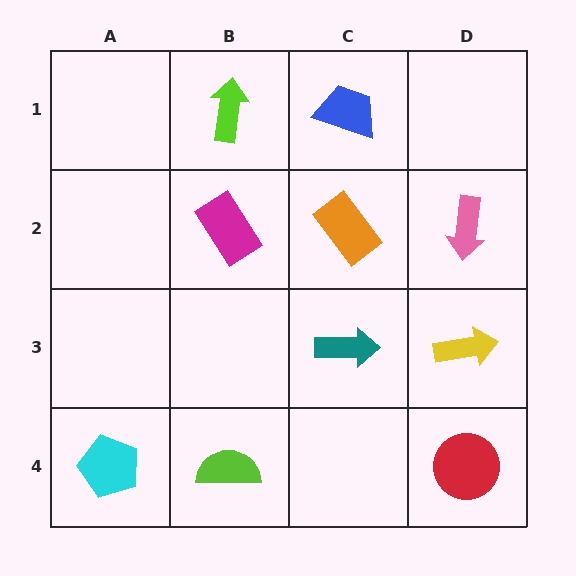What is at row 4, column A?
A cyan pentagon.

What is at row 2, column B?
A magenta rectangle.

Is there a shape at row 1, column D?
No, that cell is empty.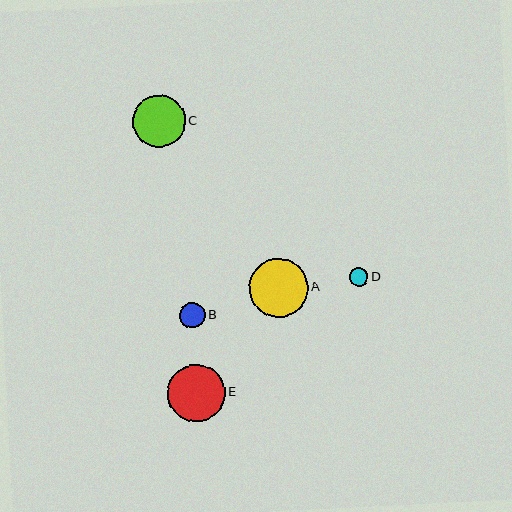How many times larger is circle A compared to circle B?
Circle A is approximately 2.3 times the size of circle B.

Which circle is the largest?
Circle A is the largest with a size of approximately 59 pixels.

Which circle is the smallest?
Circle D is the smallest with a size of approximately 18 pixels.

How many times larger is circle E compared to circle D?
Circle E is approximately 3.1 times the size of circle D.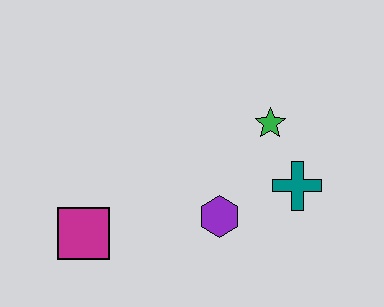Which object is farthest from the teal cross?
The magenta square is farthest from the teal cross.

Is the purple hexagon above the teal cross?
No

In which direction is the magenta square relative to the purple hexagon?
The magenta square is to the left of the purple hexagon.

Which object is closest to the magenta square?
The purple hexagon is closest to the magenta square.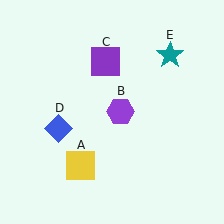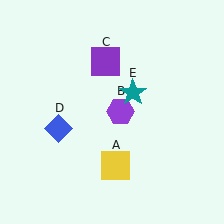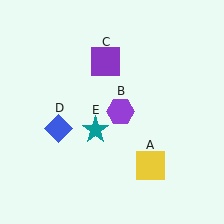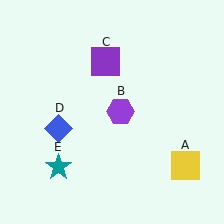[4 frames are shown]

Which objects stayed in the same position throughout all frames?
Purple hexagon (object B) and purple square (object C) and blue diamond (object D) remained stationary.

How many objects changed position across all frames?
2 objects changed position: yellow square (object A), teal star (object E).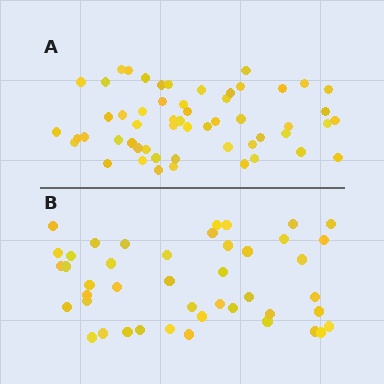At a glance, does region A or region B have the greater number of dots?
Region A (the top region) has more dots.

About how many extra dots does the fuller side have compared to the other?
Region A has roughly 12 or so more dots than region B.